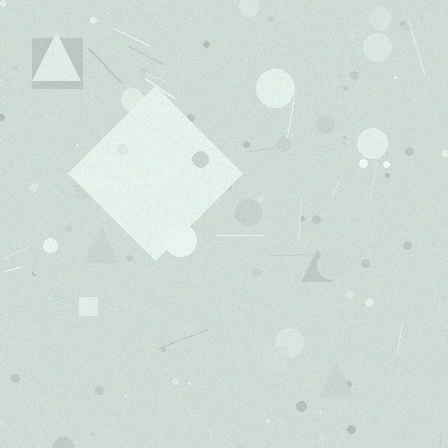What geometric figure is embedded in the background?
A diamond is embedded in the background.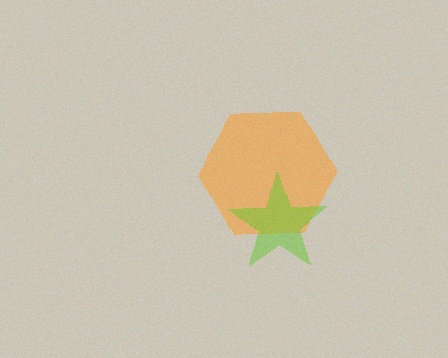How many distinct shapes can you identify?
There are 2 distinct shapes: an orange hexagon, a lime star.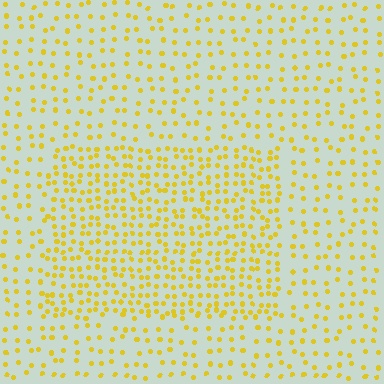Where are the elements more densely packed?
The elements are more densely packed inside the rectangle boundary.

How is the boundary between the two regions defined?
The boundary is defined by a change in element density (approximately 2.0x ratio). All elements are the same color, size, and shape.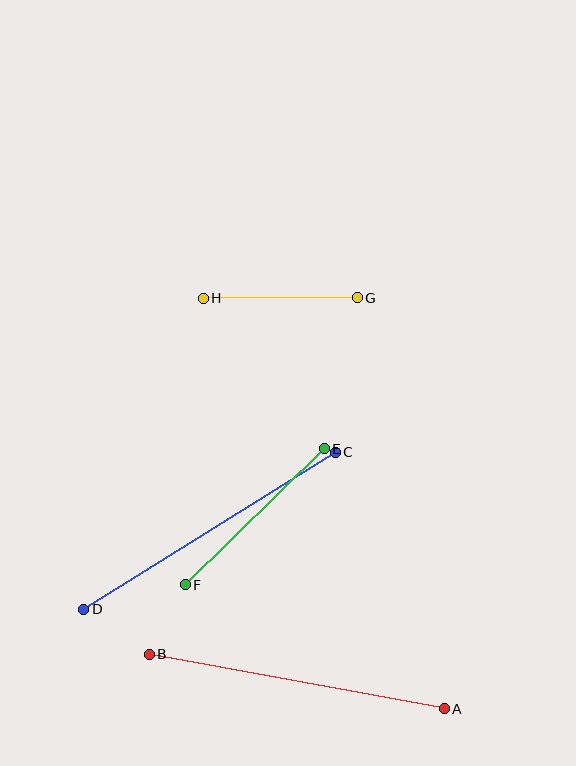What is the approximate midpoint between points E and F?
The midpoint is at approximately (255, 517) pixels.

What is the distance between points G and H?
The distance is approximately 154 pixels.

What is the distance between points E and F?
The distance is approximately 195 pixels.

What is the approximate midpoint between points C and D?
The midpoint is at approximately (209, 531) pixels.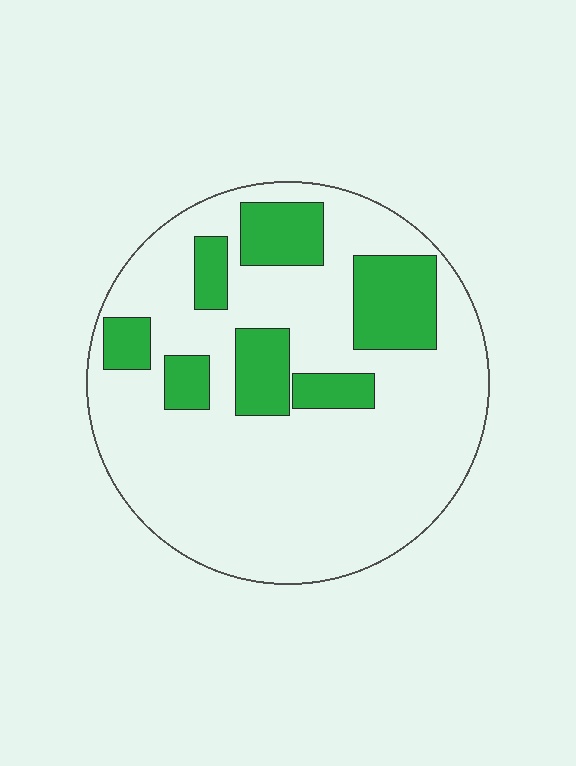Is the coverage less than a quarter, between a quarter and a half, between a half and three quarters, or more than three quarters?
Less than a quarter.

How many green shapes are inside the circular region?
7.